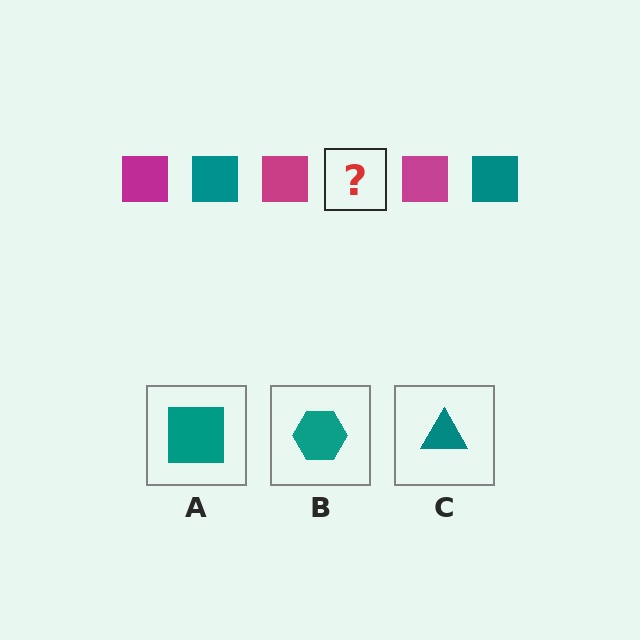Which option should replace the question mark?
Option A.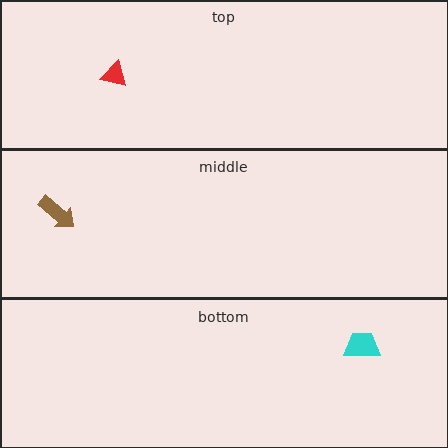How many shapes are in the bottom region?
1.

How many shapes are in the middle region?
1.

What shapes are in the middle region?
The brown arrow.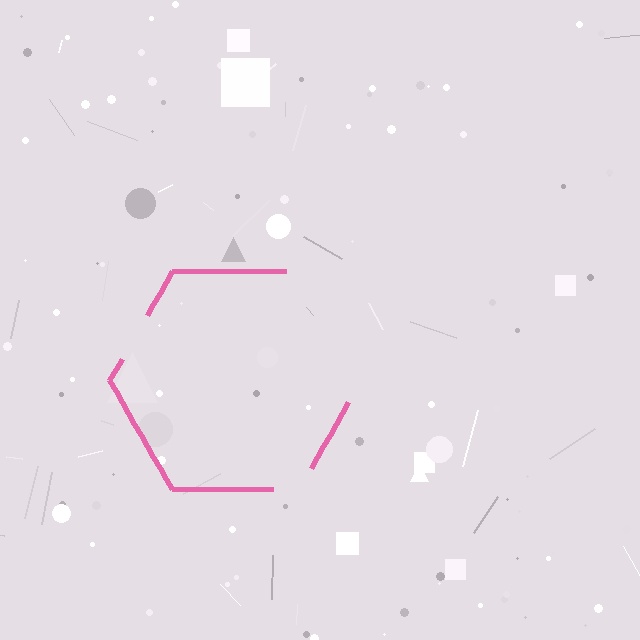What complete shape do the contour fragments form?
The contour fragments form a hexagon.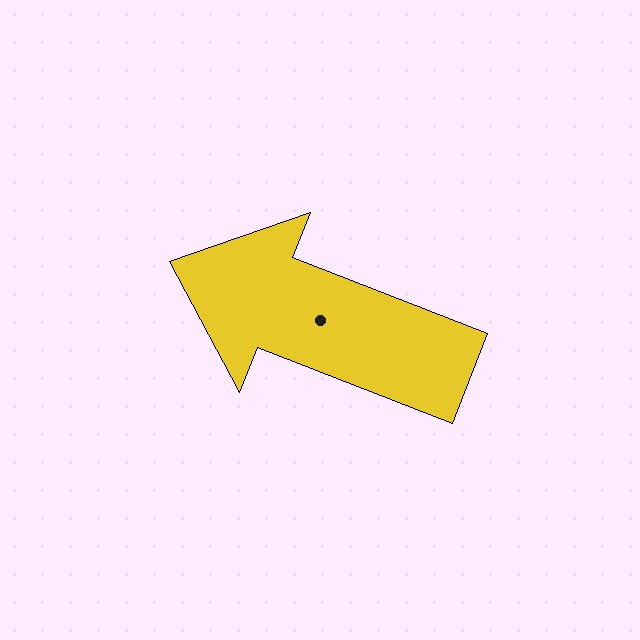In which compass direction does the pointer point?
West.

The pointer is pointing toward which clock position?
Roughly 10 o'clock.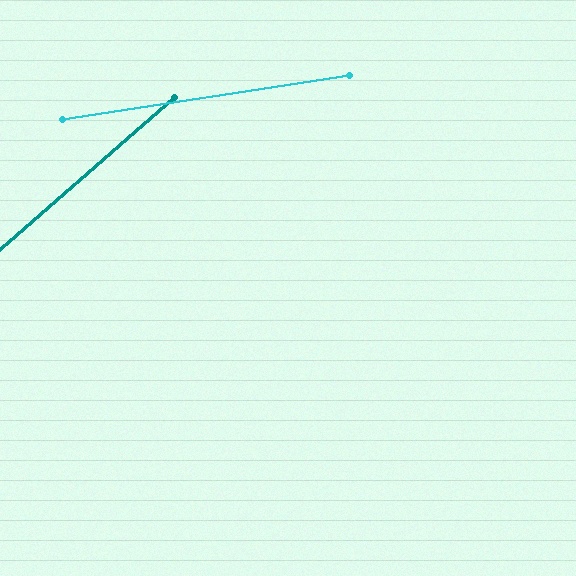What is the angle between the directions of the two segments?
Approximately 32 degrees.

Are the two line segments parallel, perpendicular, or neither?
Neither parallel nor perpendicular — they differ by about 32°.